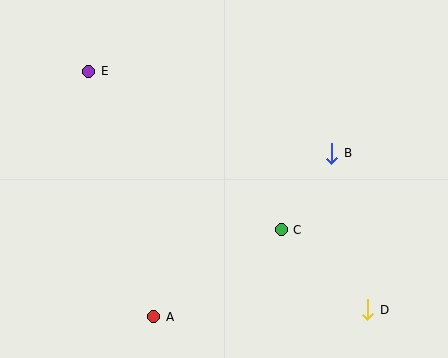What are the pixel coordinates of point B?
Point B is at (332, 153).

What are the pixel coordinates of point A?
Point A is at (154, 317).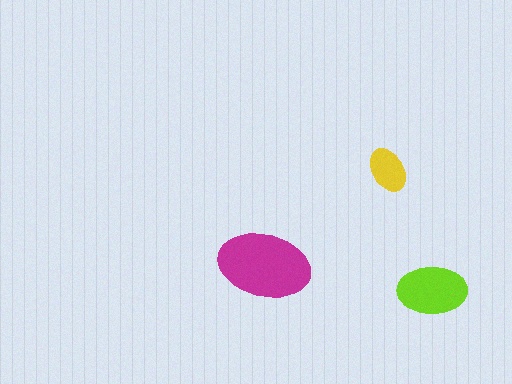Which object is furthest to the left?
The magenta ellipse is leftmost.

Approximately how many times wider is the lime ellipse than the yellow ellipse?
About 1.5 times wider.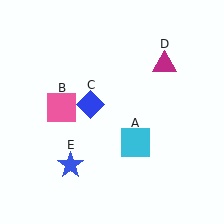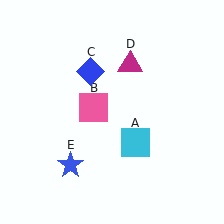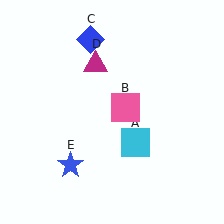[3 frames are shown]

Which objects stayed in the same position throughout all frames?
Cyan square (object A) and blue star (object E) remained stationary.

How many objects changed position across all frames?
3 objects changed position: pink square (object B), blue diamond (object C), magenta triangle (object D).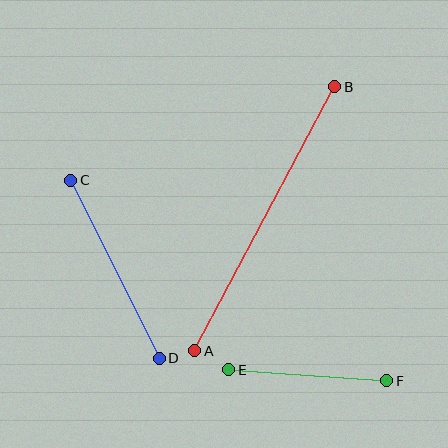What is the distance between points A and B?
The distance is approximately 299 pixels.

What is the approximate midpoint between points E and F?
The midpoint is at approximately (308, 375) pixels.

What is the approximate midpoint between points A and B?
The midpoint is at approximately (265, 219) pixels.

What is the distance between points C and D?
The distance is approximately 199 pixels.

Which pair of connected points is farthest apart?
Points A and B are farthest apart.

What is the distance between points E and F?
The distance is approximately 158 pixels.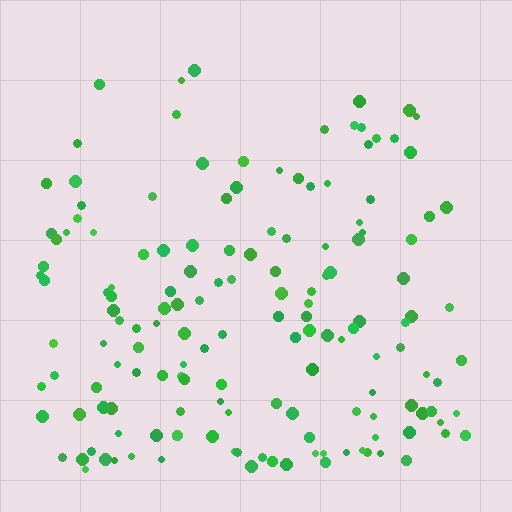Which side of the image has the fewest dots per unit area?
The top.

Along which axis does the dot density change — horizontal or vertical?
Vertical.